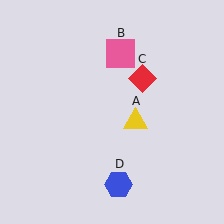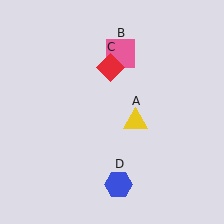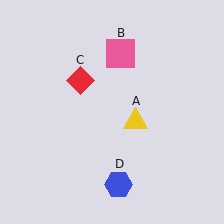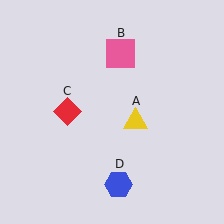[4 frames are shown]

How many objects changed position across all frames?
1 object changed position: red diamond (object C).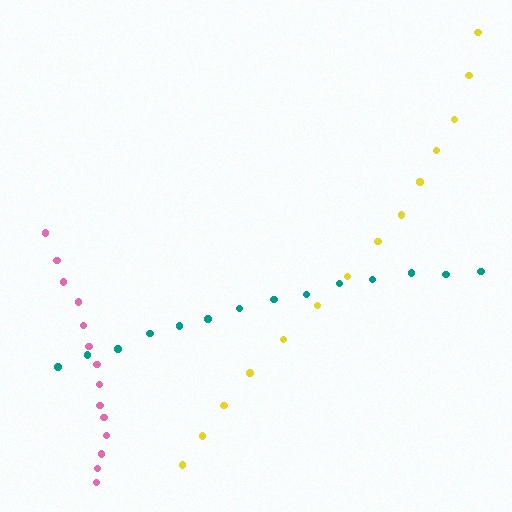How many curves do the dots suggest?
There are 3 distinct paths.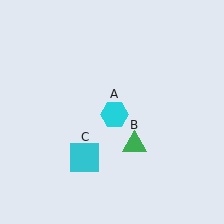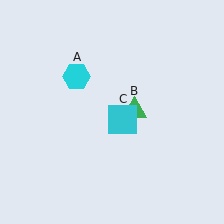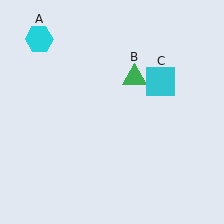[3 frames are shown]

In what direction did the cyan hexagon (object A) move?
The cyan hexagon (object A) moved up and to the left.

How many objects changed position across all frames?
3 objects changed position: cyan hexagon (object A), green triangle (object B), cyan square (object C).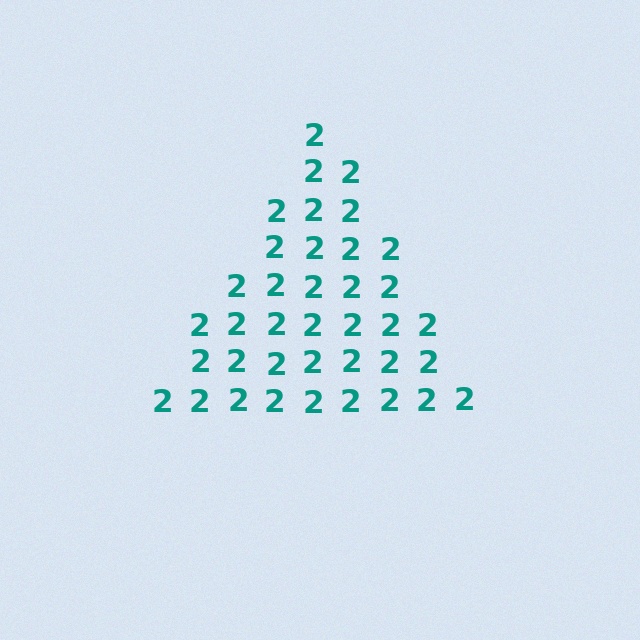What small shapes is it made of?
It is made of small digit 2's.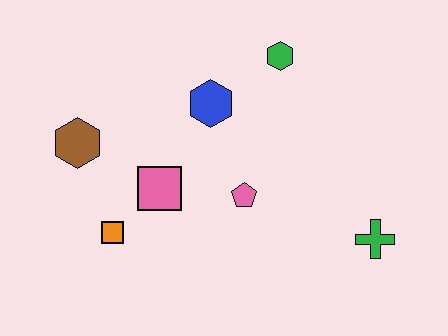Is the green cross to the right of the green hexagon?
Yes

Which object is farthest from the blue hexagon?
The green cross is farthest from the blue hexagon.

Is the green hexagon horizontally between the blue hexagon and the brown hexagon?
No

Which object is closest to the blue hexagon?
The green hexagon is closest to the blue hexagon.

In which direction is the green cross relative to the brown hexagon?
The green cross is to the right of the brown hexagon.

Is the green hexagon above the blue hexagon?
Yes